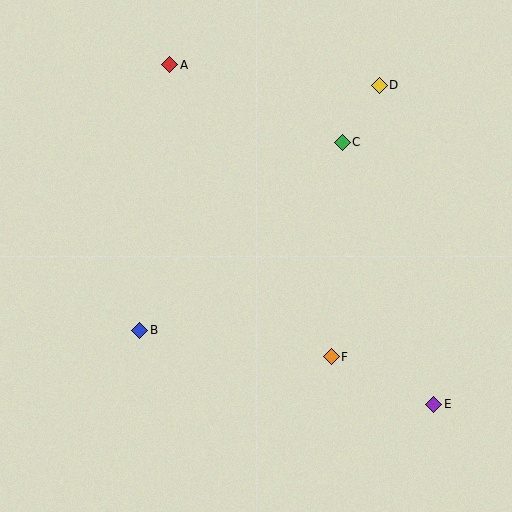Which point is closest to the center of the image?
Point F at (331, 357) is closest to the center.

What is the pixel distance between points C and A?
The distance between C and A is 189 pixels.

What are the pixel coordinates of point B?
Point B is at (140, 331).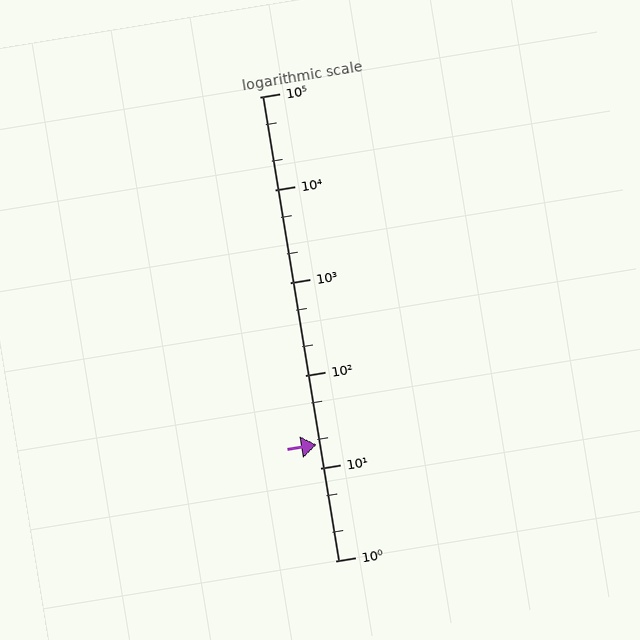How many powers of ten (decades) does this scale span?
The scale spans 5 decades, from 1 to 100000.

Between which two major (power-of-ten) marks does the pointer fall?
The pointer is between 10 and 100.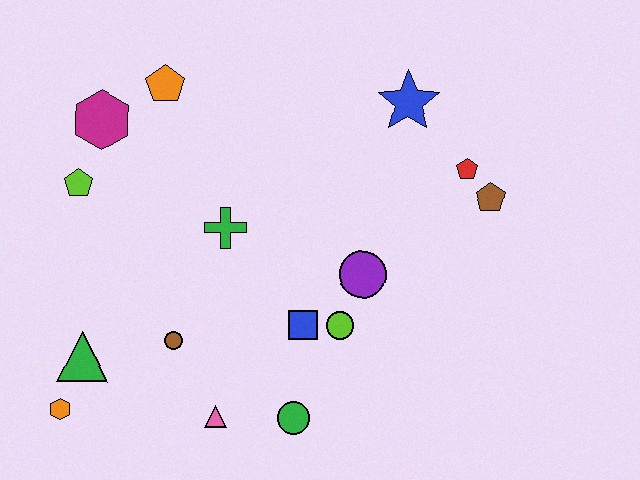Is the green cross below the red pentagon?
Yes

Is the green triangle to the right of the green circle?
No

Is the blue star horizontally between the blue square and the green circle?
No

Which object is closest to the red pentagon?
The brown pentagon is closest to the red pentagon.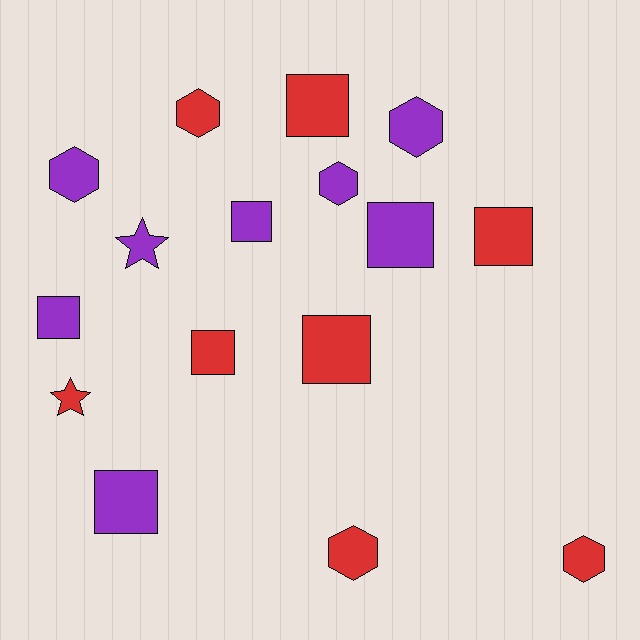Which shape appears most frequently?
Square, with 8 objects.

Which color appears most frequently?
Red, with 8 objects.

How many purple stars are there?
There is 1 purple star.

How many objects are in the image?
There are 16 objects.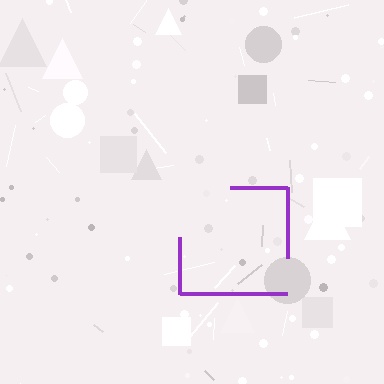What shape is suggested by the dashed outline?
The dashed outline suggests a square.